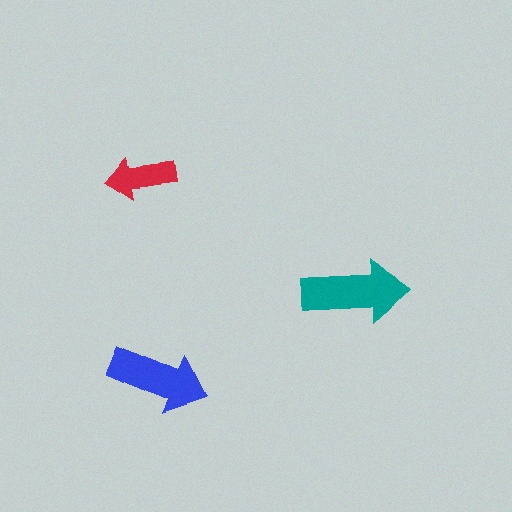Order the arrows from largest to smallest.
the teal one, the blue one, the red one.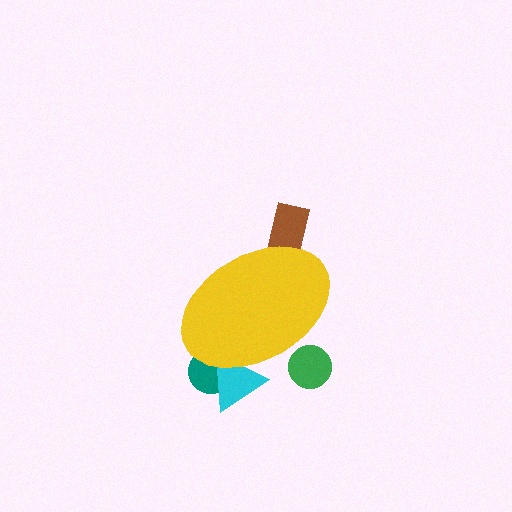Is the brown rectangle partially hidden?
Yes, the brown rectangle is partially hidden behind the yellow ellipse.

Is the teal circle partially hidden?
Yes, the teal circle is partially hidden behind the yellow ellipse.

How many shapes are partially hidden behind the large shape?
4 shapes are partially hidden.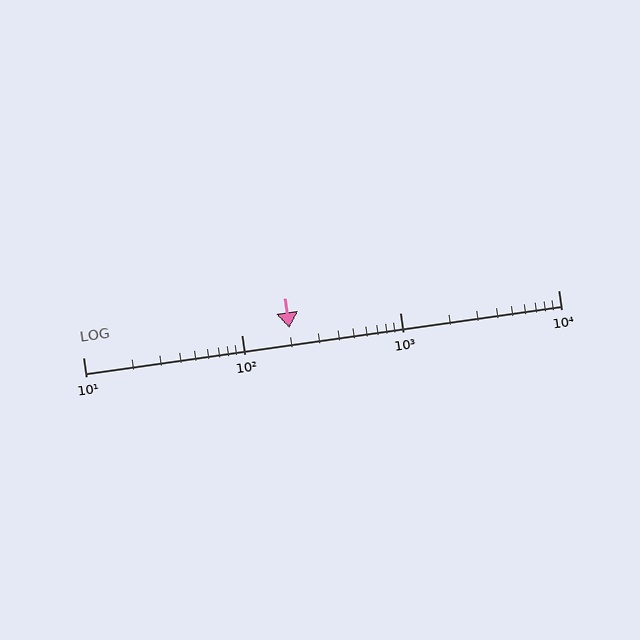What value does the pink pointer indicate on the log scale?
The pointer indicates approximately 200.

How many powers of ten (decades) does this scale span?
The scale spans 3 decades, from 10 to 10000.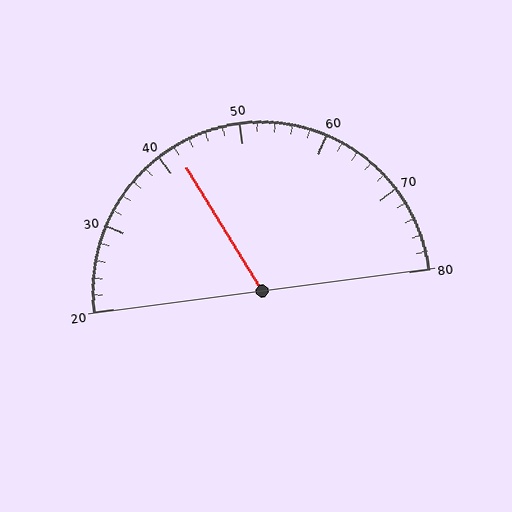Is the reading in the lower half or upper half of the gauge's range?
The reading is in the lower half of the range (20 to 80).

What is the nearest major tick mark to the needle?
The nearest major tick mark is 40.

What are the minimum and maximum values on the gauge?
The gauge ranges from 20 to 80.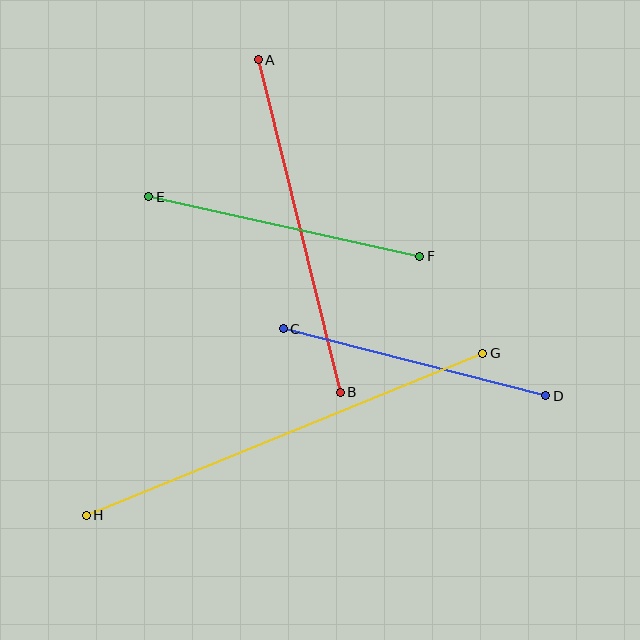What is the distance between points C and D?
The distance is approximately 271 pixels.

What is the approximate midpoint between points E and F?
The midpoint is at approximately (284, 227) pixels.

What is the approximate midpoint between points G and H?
The midpoint is at approximately (285, 434) pixels.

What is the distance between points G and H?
The distance is approximately 428 pixels.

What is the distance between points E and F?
The distance is approximately 277 pixels.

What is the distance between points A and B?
The distance is approximately 342 pixels.